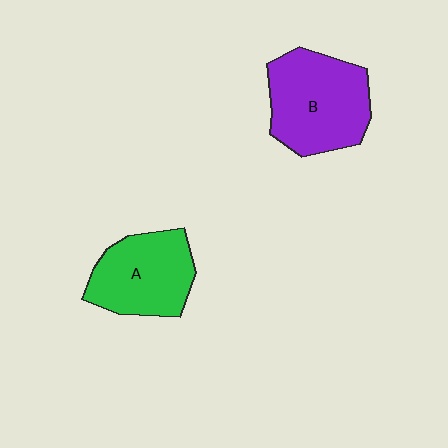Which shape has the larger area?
Shape B (purple).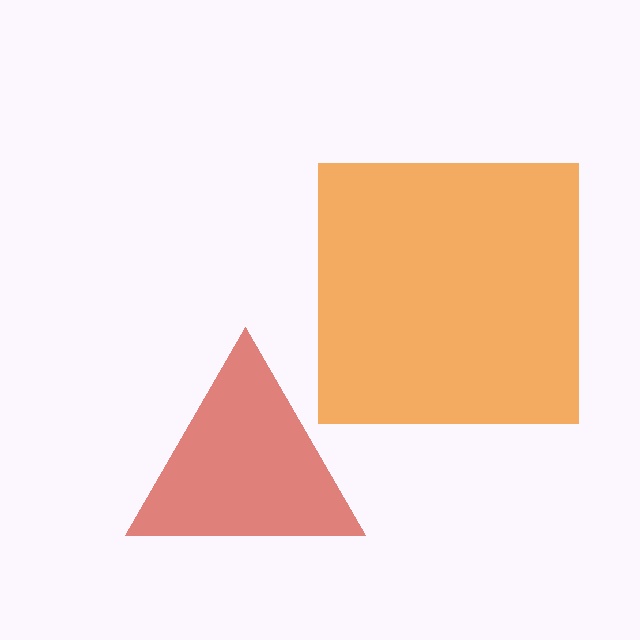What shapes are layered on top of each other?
The layered shapes are: an orange square, a red triangle.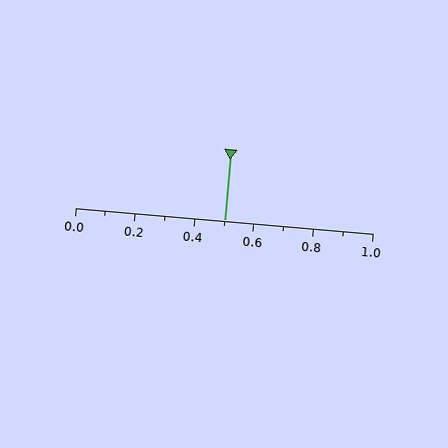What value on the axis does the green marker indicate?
The marker indicates approximately 0.5.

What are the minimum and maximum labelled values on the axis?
The axis runs from 0.0 to 1.0.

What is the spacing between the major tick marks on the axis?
The major ticks are spaced 0.2 apart.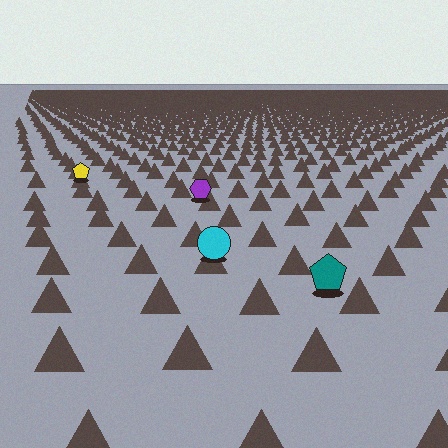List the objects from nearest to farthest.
From nearest to farthest: the teal pentagon, the cyan circle, the purple hexagon, the yellow pentagon.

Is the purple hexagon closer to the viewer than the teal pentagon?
No. The teal pentagon is closer — you can tell from the texture gradient: the ground texture is coarser near it.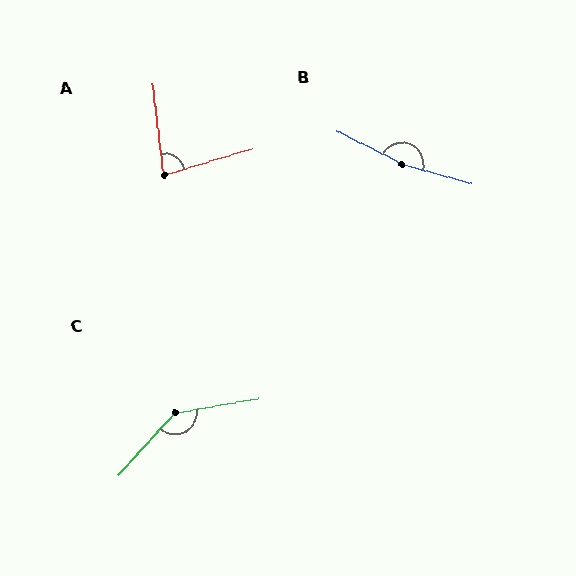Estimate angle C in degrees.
Approximately 142 degrees.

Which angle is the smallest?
A, at approximately 80 degrees.